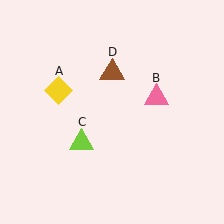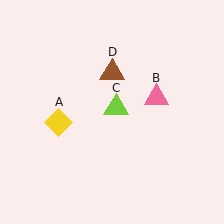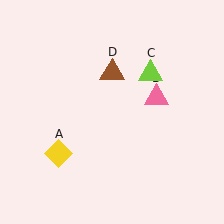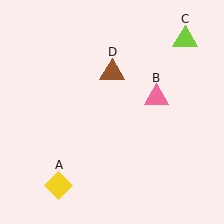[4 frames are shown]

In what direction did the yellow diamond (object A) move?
The yellow diamond (object A) moved down.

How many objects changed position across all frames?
2 objects changed position: yellow diamond (object A), lime triangle (object C).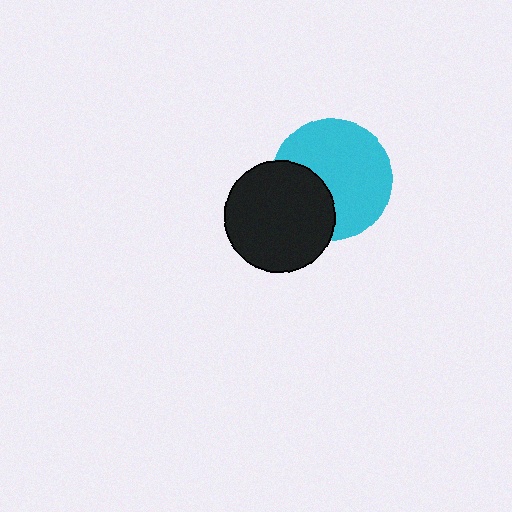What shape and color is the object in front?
The object in front is a black circle.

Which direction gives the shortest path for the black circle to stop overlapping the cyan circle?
Moving toward the lower-left gives the shortest separation.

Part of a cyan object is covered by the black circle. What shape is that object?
It is a circle.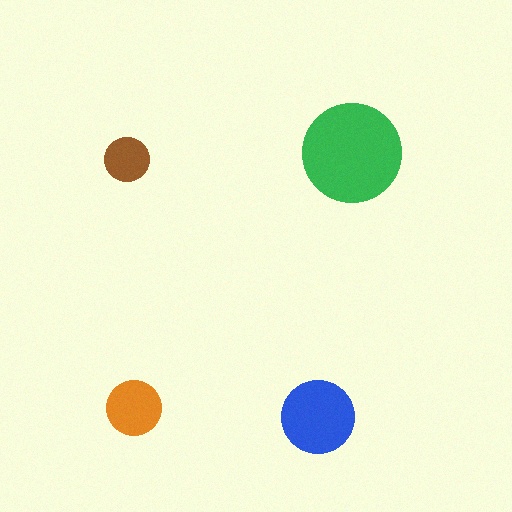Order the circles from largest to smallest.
the green one, the blue one, the orange one, the brown one.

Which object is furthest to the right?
The green circle is rightmost.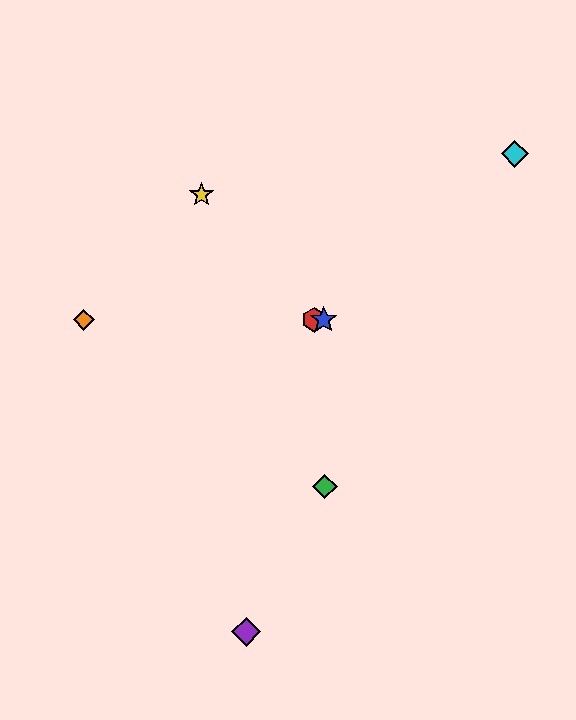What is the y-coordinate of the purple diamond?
The purple diamond is at y≈632.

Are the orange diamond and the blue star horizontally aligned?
Yes, both are at y≈320.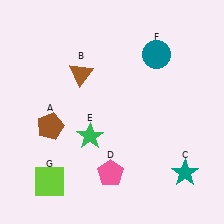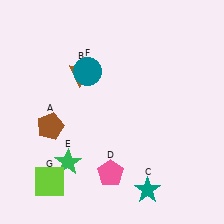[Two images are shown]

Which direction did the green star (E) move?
The green star (E) moved down.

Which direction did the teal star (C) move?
The teal star (C) moved left.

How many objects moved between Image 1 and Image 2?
3 objects moved between the two images.